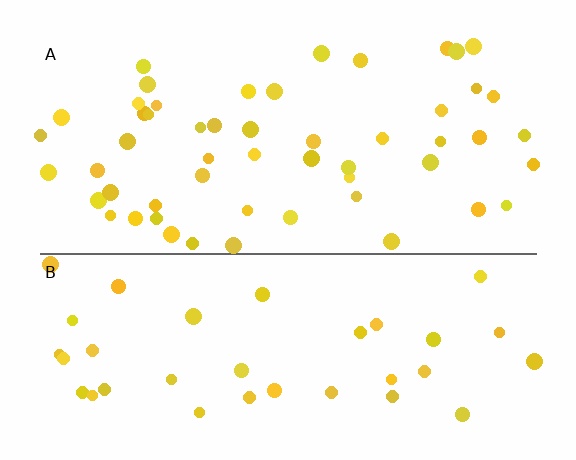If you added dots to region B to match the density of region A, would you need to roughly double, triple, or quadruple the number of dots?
Approximately double.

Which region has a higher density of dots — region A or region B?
A (the top).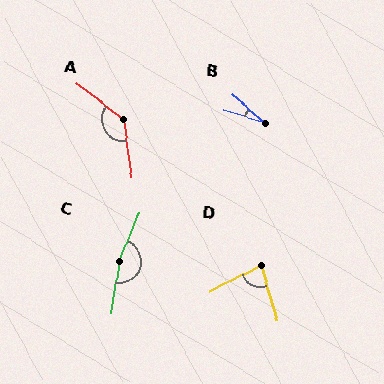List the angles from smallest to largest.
B (23°), D (79°), A (135°), C (166°).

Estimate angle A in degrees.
Approximately 135 degrees.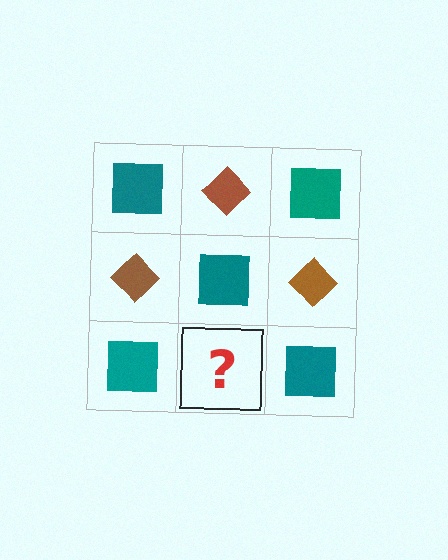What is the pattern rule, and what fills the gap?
The rule is that it alternates teal square and brown diamond in a checkerboard pattern. The gap should be filled with a brown diamond.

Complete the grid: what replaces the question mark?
The question mark should be replaced with a brown diamond.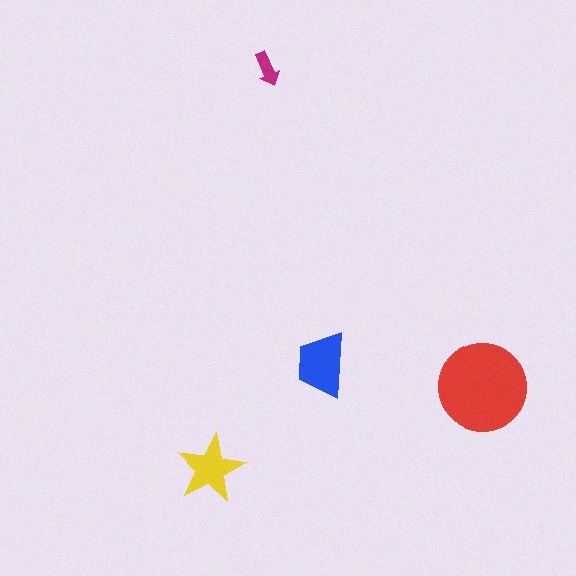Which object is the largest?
The red circle.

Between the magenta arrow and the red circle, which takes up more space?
The red circle.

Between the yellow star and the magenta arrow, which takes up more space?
The yellow star.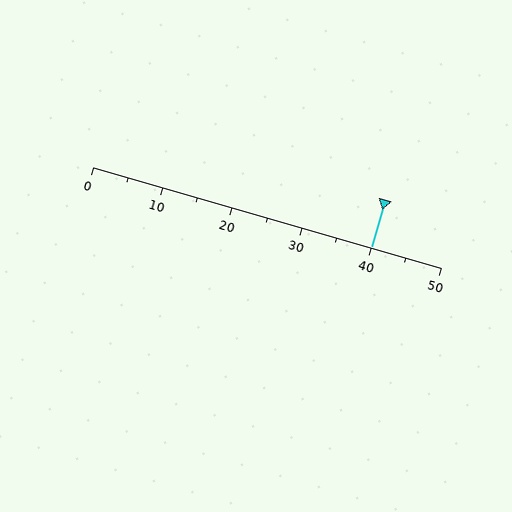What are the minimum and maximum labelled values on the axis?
The axis runs from 0 to 50.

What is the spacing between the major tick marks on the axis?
The major ticks are spaced 10 apart.